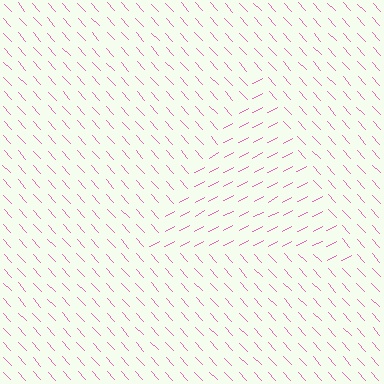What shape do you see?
I see a triangle.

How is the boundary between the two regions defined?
The boundary is defined purely by a change in line orientation (approximately 75 degrees difference). All lines are the same color and thickness.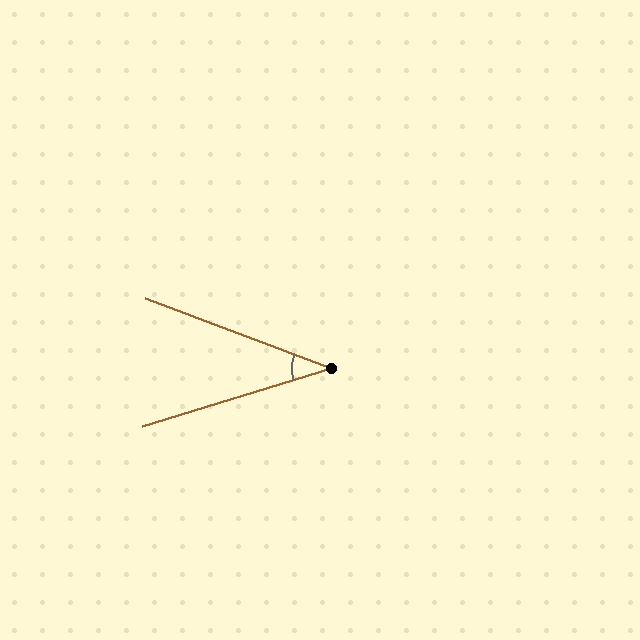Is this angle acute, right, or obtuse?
It is acute.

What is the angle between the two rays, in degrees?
Approximately 38 degrees.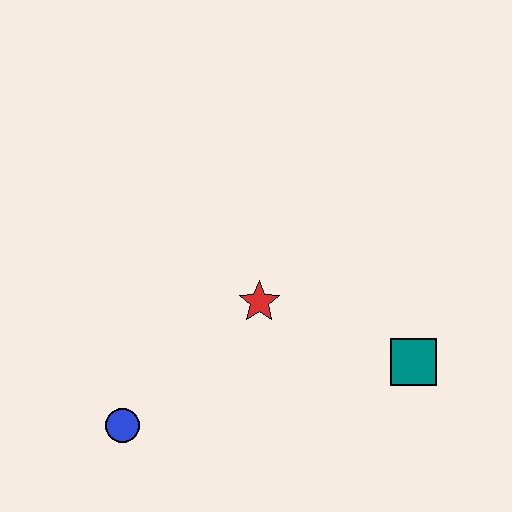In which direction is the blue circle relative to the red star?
The blue circle is to the left of the red star.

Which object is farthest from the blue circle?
The teal square is farthest from the blue circle.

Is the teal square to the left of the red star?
No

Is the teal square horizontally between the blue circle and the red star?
No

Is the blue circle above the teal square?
No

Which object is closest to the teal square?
The red star is closest to the teal square.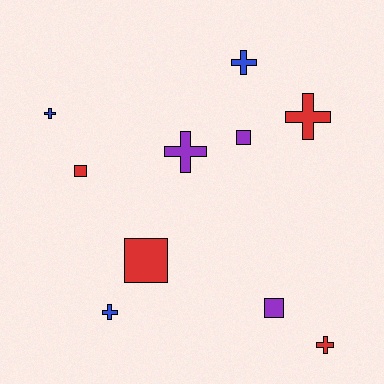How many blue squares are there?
There are no blue squares.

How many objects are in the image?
There are 10 objects.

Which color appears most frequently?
Red, with 4 objects.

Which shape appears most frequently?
Cross, with 6 objects.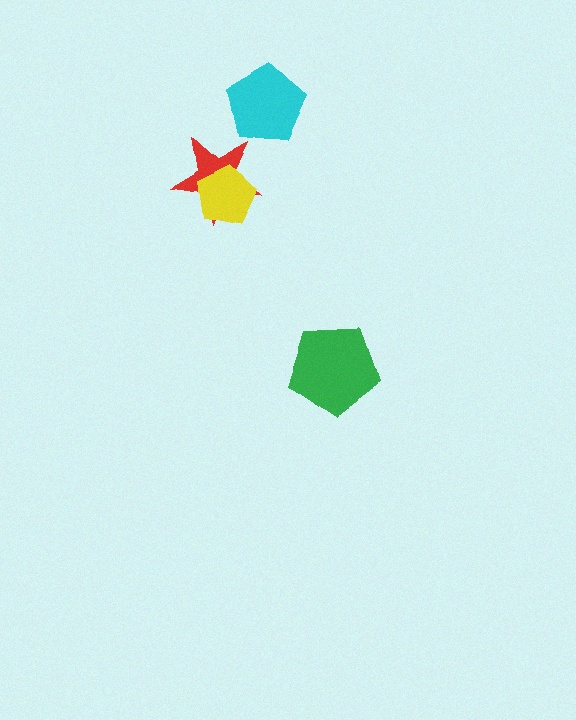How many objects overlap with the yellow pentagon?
1 object overlaps with the yellow pentagon.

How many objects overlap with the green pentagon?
0 objects overlap with the green pentagon.